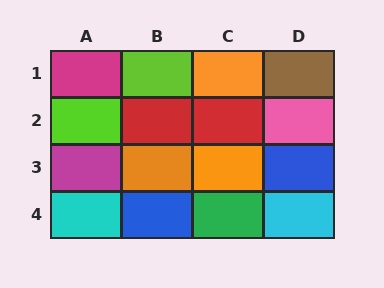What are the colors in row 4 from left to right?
Cyan, blue, green, cyan.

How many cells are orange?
3 cells are orange.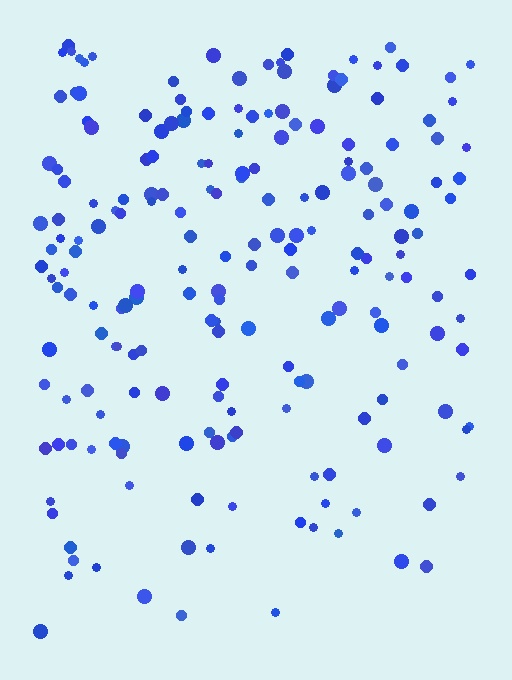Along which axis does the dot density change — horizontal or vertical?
Vertical.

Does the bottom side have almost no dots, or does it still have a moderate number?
Still a moderate number, just noticeably fewer than the top.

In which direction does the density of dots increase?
From bottom to top, with the top side densest.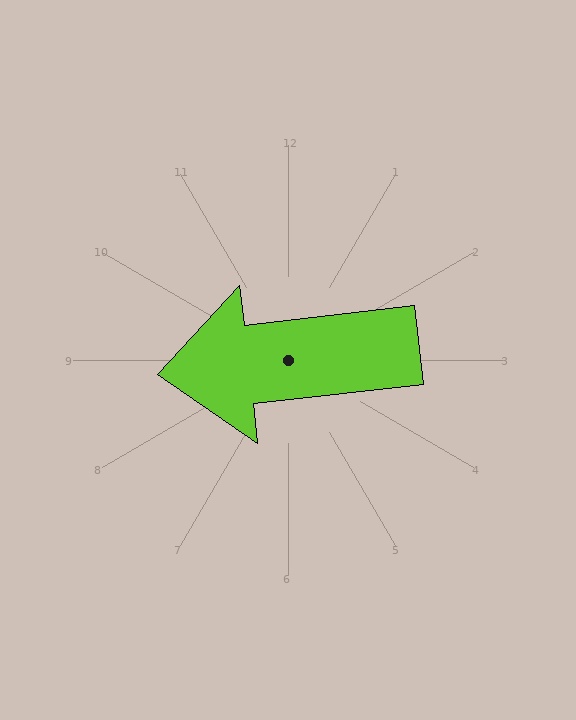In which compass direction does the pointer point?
West.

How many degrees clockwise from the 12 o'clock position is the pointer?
Approximately 264 degrees.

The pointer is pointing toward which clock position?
Roughly 9 o'clock.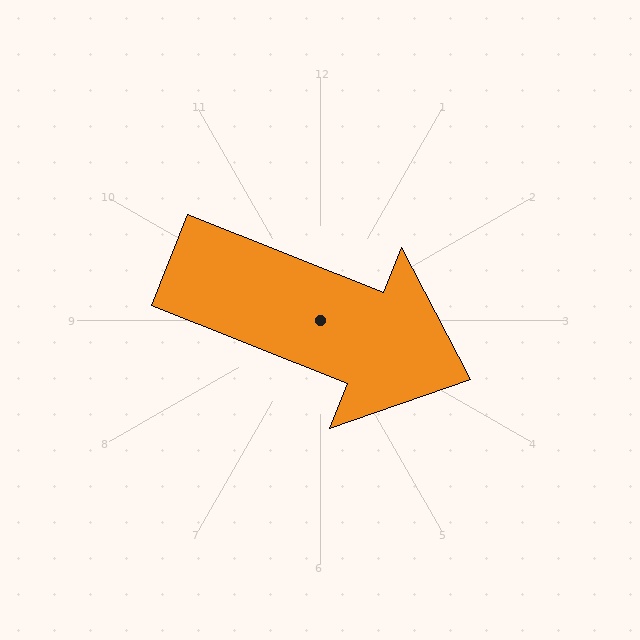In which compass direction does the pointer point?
East.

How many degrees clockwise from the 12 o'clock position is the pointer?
Approximately 112 degrees.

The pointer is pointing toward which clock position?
Roughly 4 o'clock.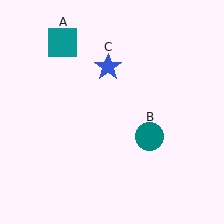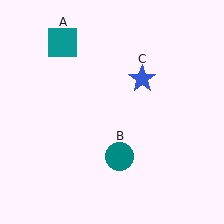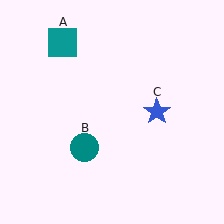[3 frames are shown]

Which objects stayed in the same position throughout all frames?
Teal square (object A) remained stationary.